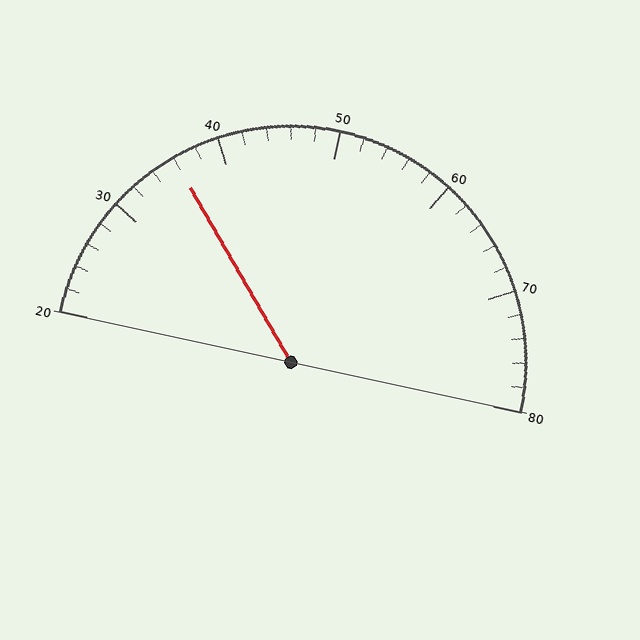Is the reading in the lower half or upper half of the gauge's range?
The reading is in the lower half of the range (20 to 80).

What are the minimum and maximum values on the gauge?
The gauge ranges from 20 to 80.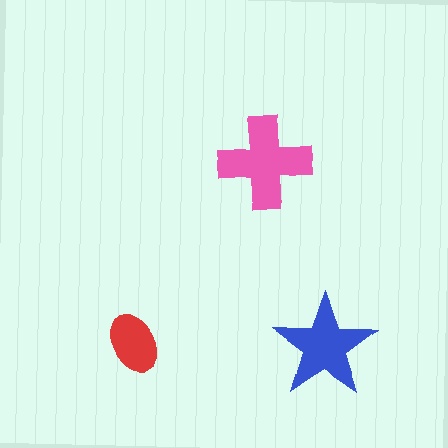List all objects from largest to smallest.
The pink cross, the blue star, the red ellipse.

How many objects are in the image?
There are 3 objects in the image.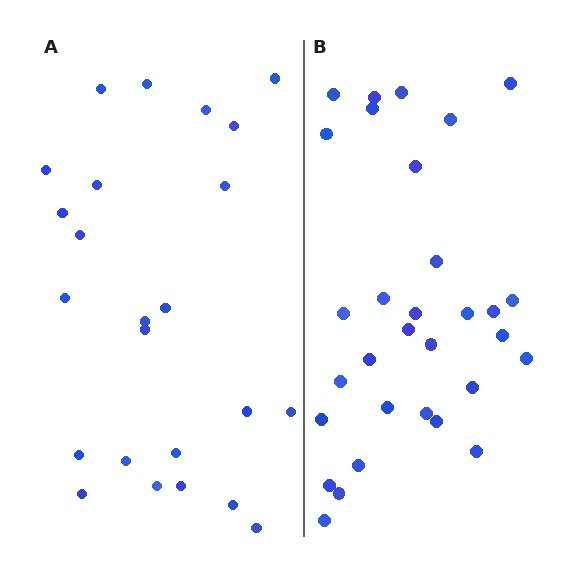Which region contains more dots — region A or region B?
Region B (the right region) has more dots.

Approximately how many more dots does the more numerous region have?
Region B has roughly 8 or so more dots than region A.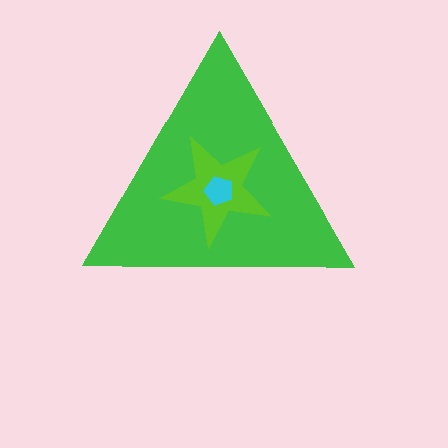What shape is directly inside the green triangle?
The lime star.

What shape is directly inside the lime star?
The cyan pentagon.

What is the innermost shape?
The cyan pentagon.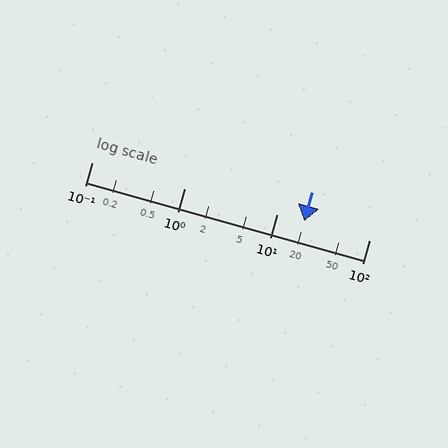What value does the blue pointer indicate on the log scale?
The pointer indicates approximately 20.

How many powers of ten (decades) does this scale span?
The scale spans 3 decades, from 0.1 to 100.